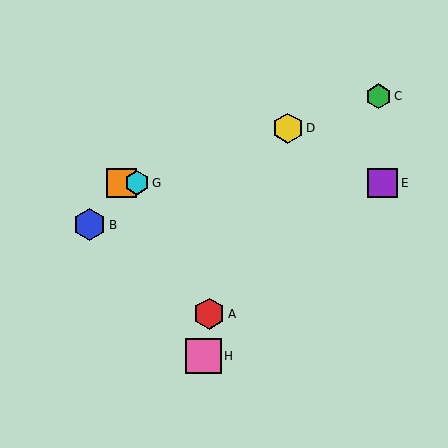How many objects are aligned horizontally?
3 objects (E, F, G) are aligned horizontally.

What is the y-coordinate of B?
Object B is at y≈225.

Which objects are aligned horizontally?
Objects E, F, G are aligned horizontally.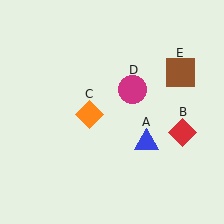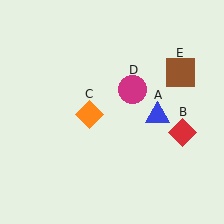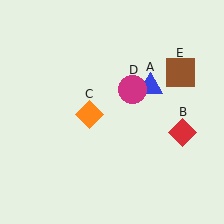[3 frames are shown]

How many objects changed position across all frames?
1 object changed position: blue triangle (object A).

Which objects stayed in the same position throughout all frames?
Red diamond (object B) and orange diamond (object C) and magenta circle (object D) and brown square (object E) remained stationary.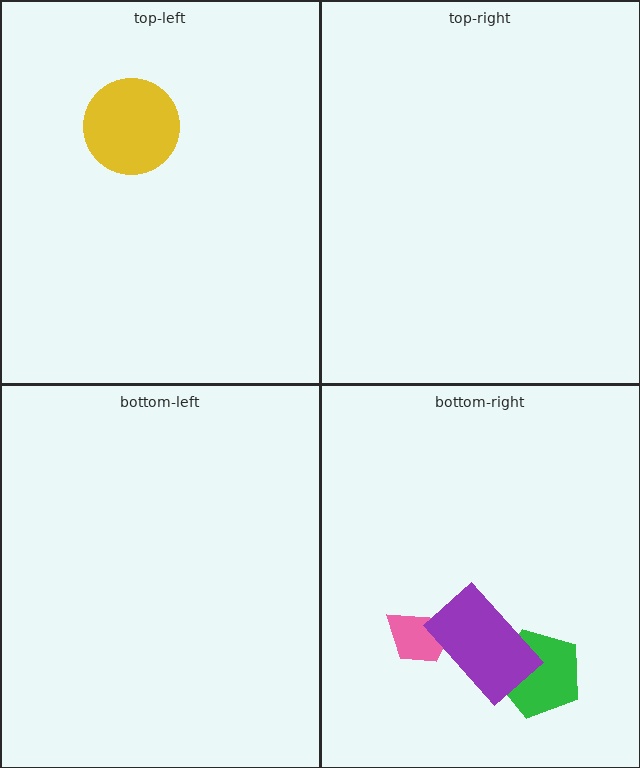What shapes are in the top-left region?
The yellow circle.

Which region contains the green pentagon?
The bottom-right region.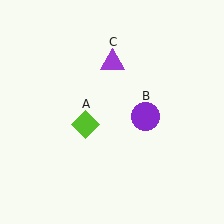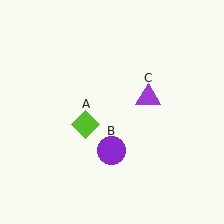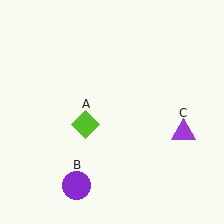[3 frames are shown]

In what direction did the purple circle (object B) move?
The purple circle (object B) moved down and to the left.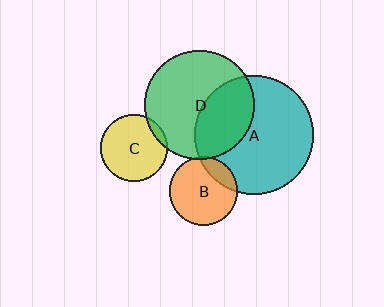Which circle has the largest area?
Circle A (teal).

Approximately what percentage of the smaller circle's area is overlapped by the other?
Approximately 5%.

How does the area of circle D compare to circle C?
Approximately 2.6 times.